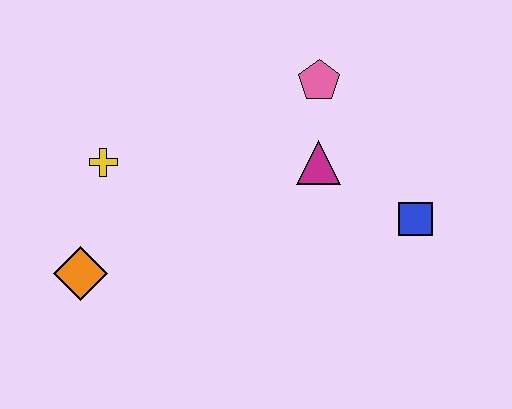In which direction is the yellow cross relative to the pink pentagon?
The yellow cross is to the left of the pink pentagon.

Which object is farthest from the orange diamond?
The blue square is farthest from the orange diamond.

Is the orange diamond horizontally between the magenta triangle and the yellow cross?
No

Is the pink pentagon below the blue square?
No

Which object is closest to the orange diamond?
The yellow cross is closest to the orange diamond.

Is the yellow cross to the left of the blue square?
Yes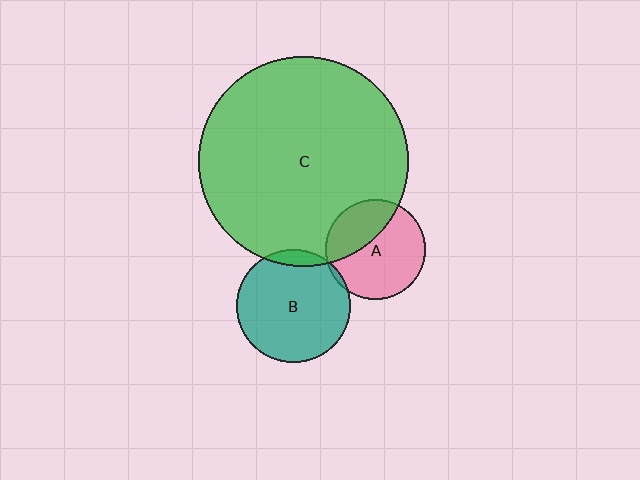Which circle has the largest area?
Circle C (green).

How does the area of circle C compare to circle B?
Approximately 3.4 times.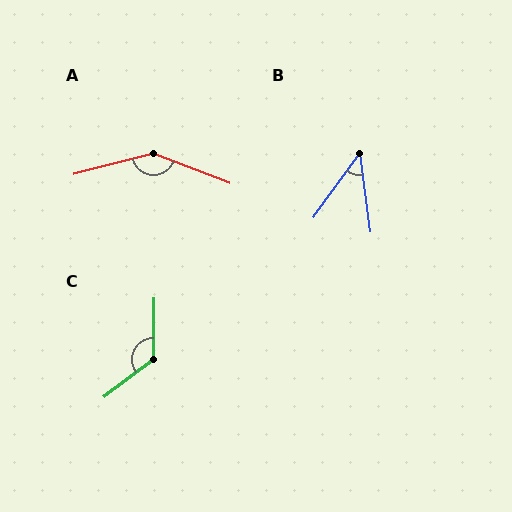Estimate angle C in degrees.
Approximately 128 degrees.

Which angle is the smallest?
B, at approximately 43 degrees.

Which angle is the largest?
A, at approximately 144 degrees.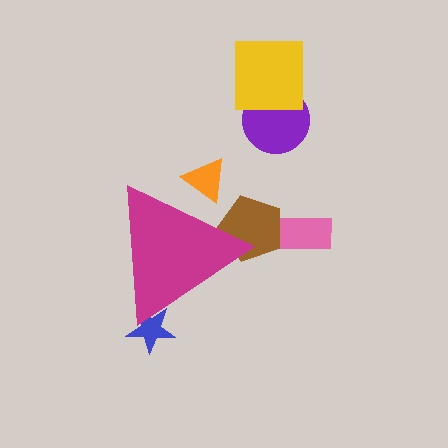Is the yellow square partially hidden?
No, the yellow square is fully visible.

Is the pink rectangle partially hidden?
No, the pink rectangle is fully visible.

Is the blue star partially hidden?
Yes, the blue star is partially hidden behind the magenta triangle.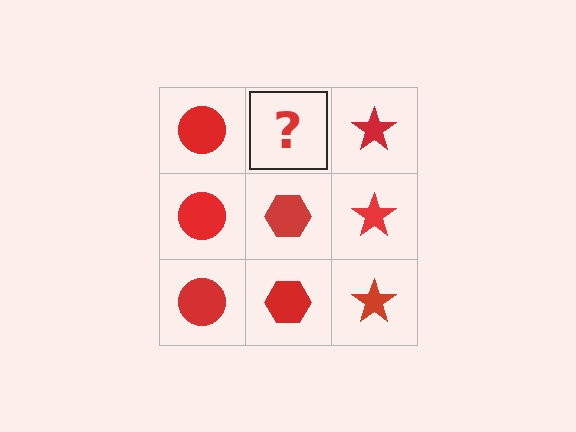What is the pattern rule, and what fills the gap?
The rule is that each column has a consistent shape. The gap should be filled with a red hexagon.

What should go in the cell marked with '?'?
The missing cell should contain a red hexagon.